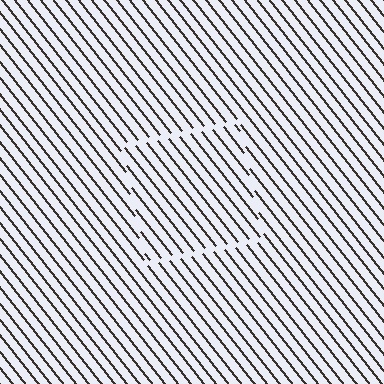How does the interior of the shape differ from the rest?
The interior of the shape contains the same grating, shifted by half a period — the contour is defined by the phase discontinuity where line-ends from the inner and outer gratings abut.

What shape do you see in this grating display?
An illusory square. The interior of the shape contains the same grating, shifted by half a period — the contour is defined by the phase discontinuity where line-ends from the inner and outer gratings abut.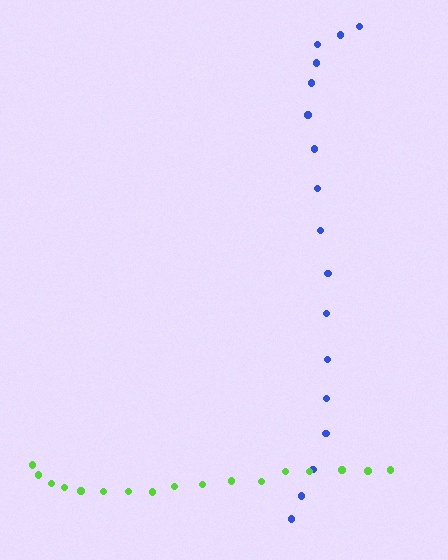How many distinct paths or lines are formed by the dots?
There are 2 distinct paths.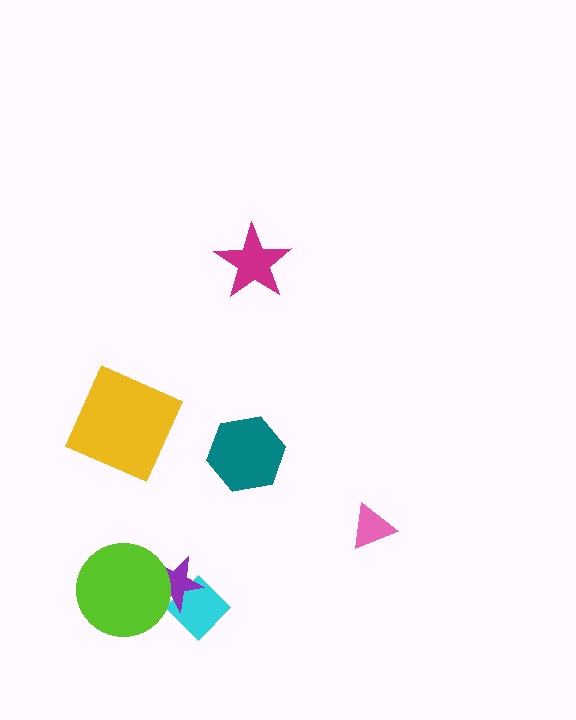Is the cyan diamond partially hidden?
Yes, it is partially covered by another shape.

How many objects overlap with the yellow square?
0 objects overlap with the yellow square.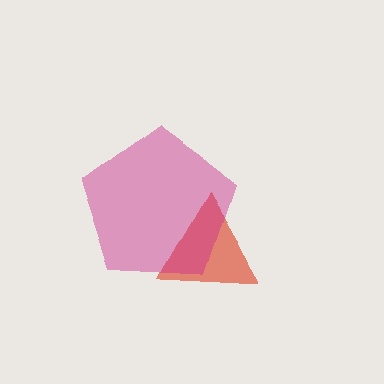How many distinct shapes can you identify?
There are 2 distinct shapes: a red triangle, a magenta pentagon.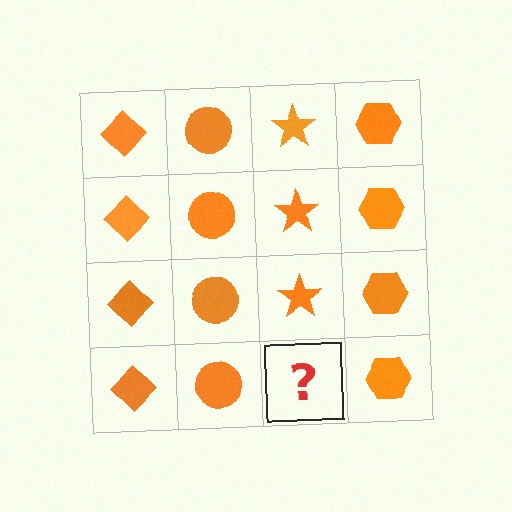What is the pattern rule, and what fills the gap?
The rule is that each column has a consistent shape. The gap should be filled with an orange star.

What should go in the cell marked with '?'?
The missing cell should contain an orange star.